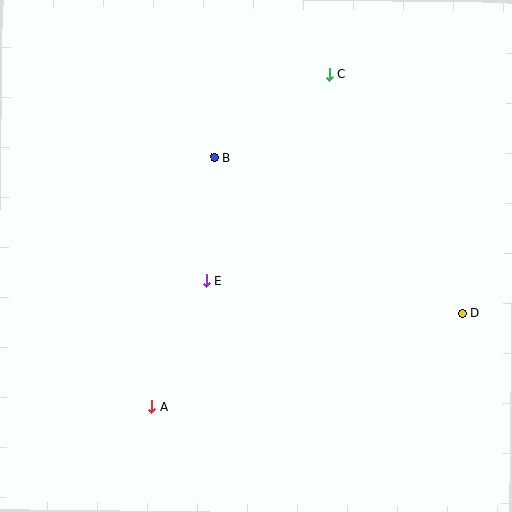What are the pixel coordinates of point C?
Point C is at (329, 74).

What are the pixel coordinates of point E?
Point E is at (206, 281).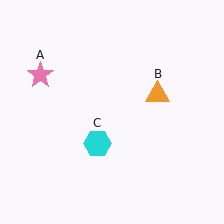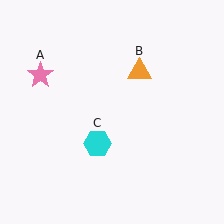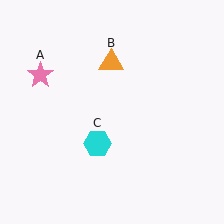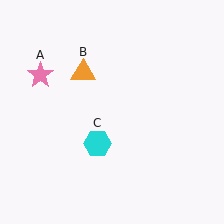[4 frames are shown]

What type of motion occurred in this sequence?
The orange triangle (object B) rotated counterclockwise around the center of the scene.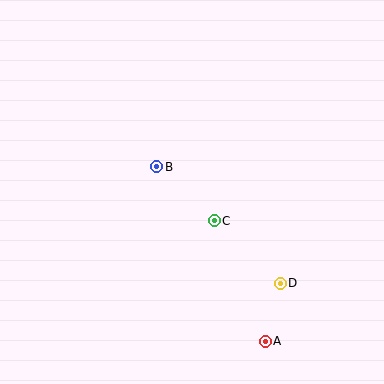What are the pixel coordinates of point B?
Point B is at (157, 167).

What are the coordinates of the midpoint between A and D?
The midpoint between A and D is at (273, 312).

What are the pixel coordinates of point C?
Point C is at (214, 221).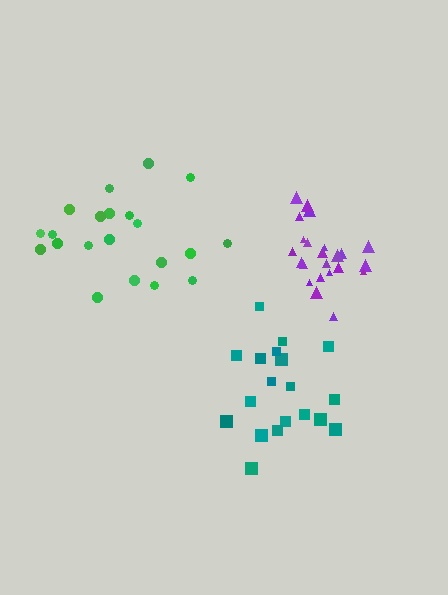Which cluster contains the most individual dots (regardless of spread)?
Purple (23).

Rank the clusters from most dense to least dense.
purple, teal, green.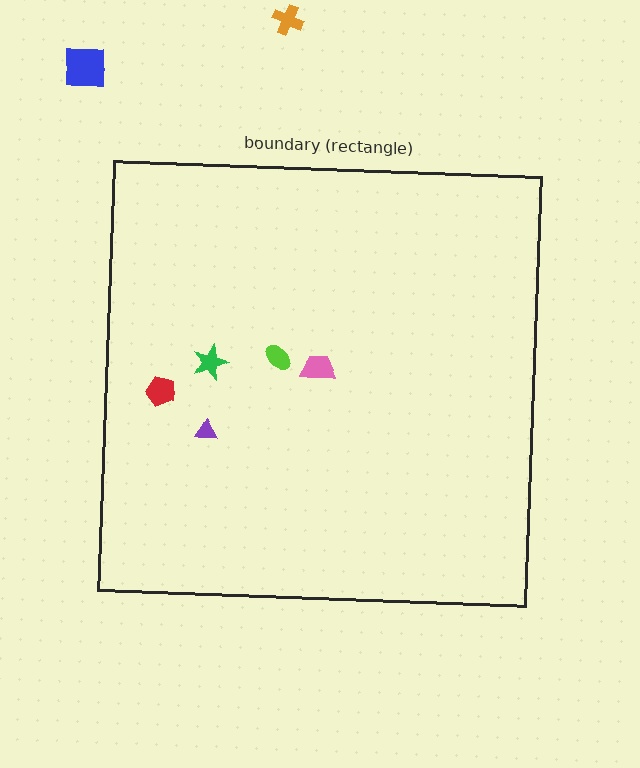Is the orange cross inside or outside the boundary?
Outside.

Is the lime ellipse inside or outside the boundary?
Inside.